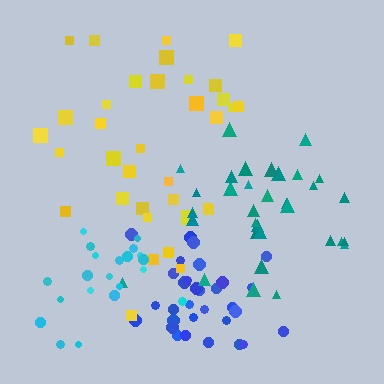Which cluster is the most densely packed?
Blue.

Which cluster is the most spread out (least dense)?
Yellow.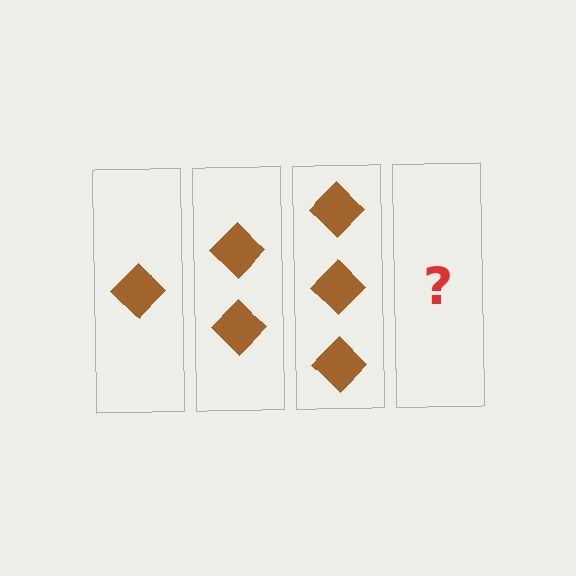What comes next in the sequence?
The next element should be 4 diamonds.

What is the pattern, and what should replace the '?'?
The pattern is that each step adds one more diamond. The '?' should be 4 diamonds.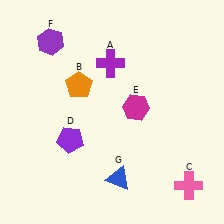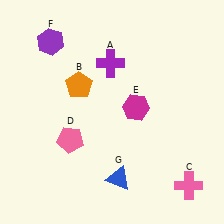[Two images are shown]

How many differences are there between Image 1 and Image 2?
There is 1 difference between the two images.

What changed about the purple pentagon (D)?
In Image 1, D is purple. In Image 2, it changed to pink.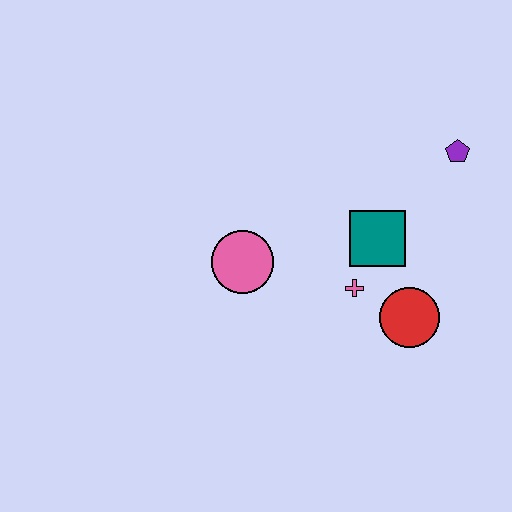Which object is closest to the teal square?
The pink cross is closest to the teal square.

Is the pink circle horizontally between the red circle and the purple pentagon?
No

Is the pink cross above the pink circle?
No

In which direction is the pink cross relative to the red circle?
The pink cross is to the left of the red circle.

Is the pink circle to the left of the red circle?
Yes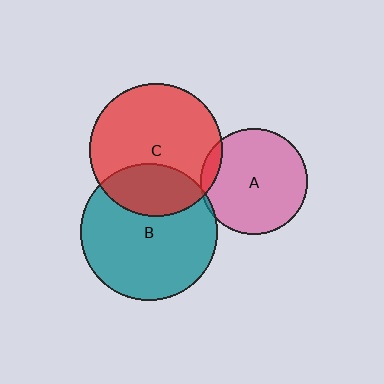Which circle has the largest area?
Circle B (teal).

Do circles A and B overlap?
Yes.